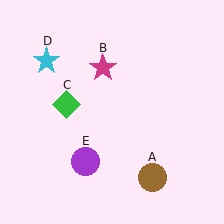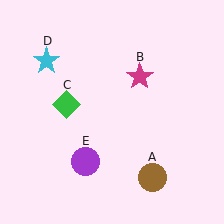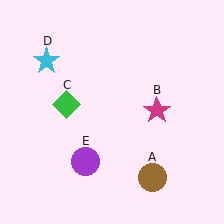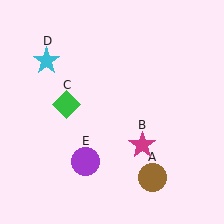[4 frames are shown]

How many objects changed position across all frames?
1 object changed position: magenta star (object B).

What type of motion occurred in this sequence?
The magenta star (object B) rotated clockwise around the center of the scene.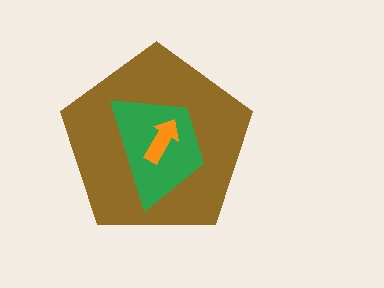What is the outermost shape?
The brown pentagon.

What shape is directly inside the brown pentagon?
The green trapezoid.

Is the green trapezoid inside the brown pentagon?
Yes.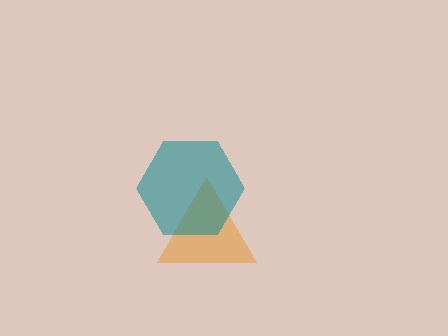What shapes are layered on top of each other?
The layered shapes are: an orange triangle, a teal hexagon.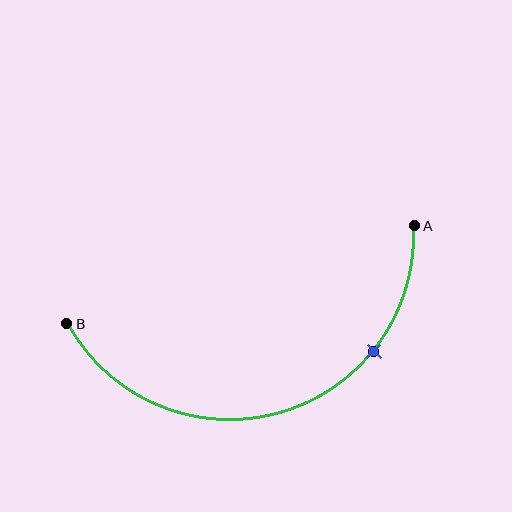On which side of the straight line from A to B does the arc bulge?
The arc bulges below the straight line connecting A and B.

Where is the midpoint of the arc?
The arc midpoint is the point on the curve farthest from the straight line joining A and B. It sits below that line.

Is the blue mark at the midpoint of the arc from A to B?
No. The blue mark lies on the arc but is closer to endpoint A. The arc midpoint would be at the point on the curve equidistant along the arc from both A and B.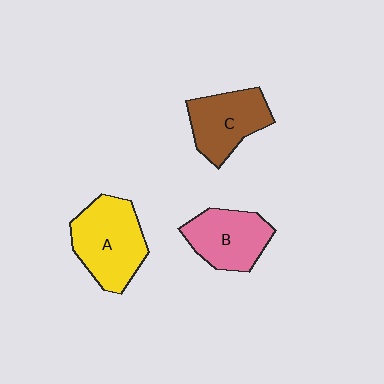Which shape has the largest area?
Shape A (yellow).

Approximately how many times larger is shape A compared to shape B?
Approximately 1.3 times.